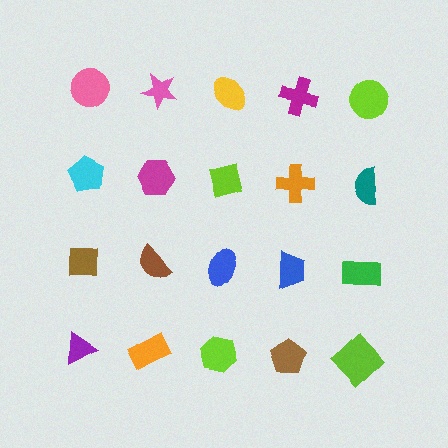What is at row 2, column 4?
An orange cross.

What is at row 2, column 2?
A magenta hexagon.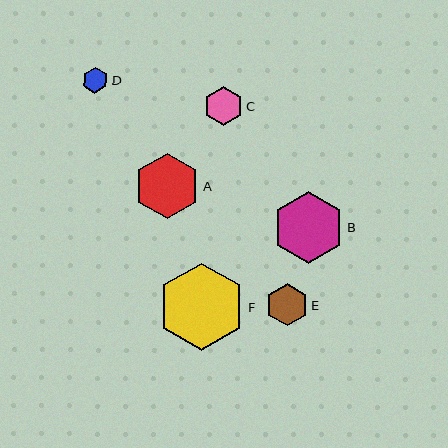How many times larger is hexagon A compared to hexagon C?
Hexagon A is approximately 1.7 times the size of hexagon C.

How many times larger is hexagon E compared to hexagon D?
Hexagon E is approximately 1.6 times the size of hexagon D.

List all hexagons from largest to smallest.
From largest to smallest: F, B, A, E, C, D.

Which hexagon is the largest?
Hexagon F is the largest with a size of approximately 87 pixels.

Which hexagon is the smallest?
Hexagon D is the smallest with a size of approximately 26 pixels.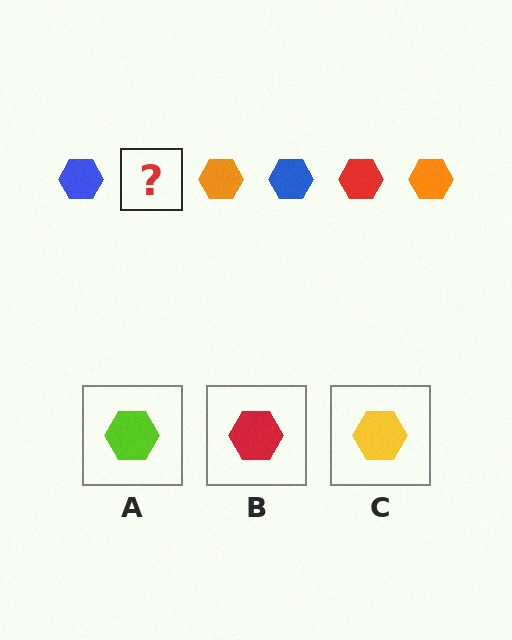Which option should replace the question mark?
Option B.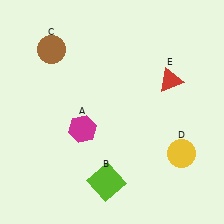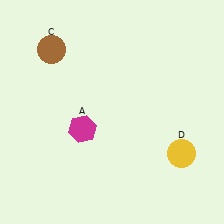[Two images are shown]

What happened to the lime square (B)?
The lime square (B) was removed in Image 2. It was in the bottom-left area of Image 1.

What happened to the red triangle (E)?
The red triangle (E) was removed in Image 2. It was in the top-right area of Image 1.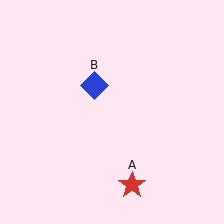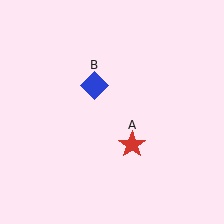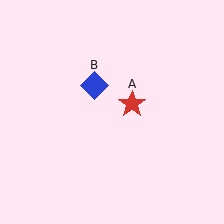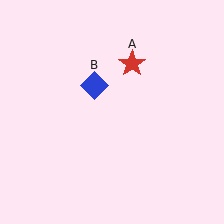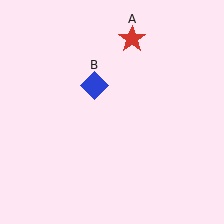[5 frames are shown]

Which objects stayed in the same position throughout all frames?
Blue diamond (object B) remained stationary.